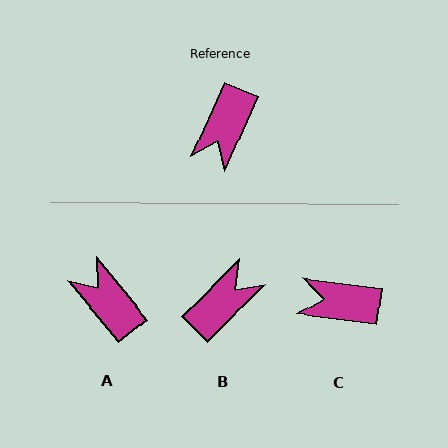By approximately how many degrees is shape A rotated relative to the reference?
Approximately 116 degrees clockwise.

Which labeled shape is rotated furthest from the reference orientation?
B, about 159 degrees away.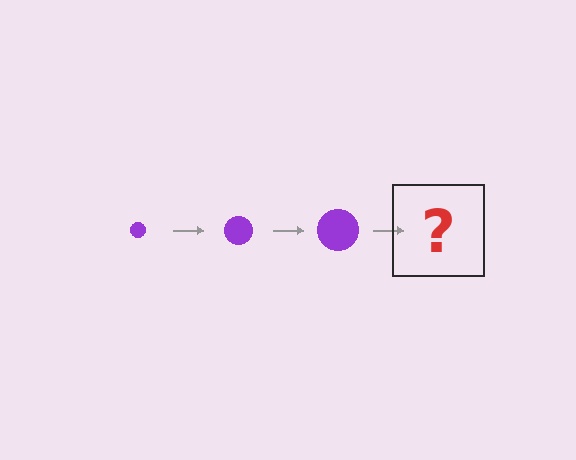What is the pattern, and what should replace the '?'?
The pattern is that the circle gets progressively larger each step. The '?' should be a purple circle, larger than the previous one.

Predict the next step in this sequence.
The next step is a purple circle, larger than the previous one.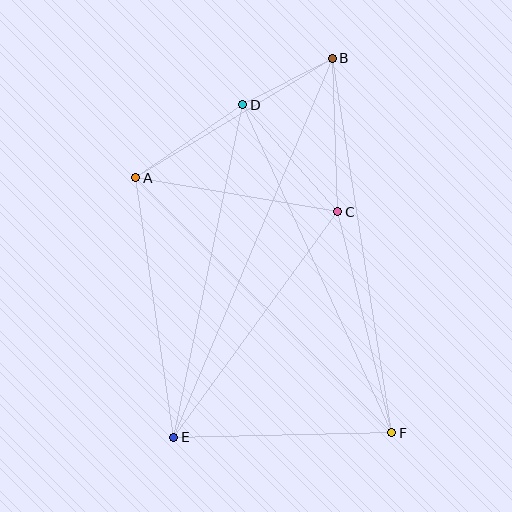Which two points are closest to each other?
Points B and D are closest to each other.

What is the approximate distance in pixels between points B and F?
The distance between B and F is approximately 379 pixels.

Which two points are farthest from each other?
Points B and E are farthest from each other.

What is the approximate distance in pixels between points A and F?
The distance between A and F is approximately 361 pixels.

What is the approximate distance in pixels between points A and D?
The distance between A and D is approximately 130 pixels.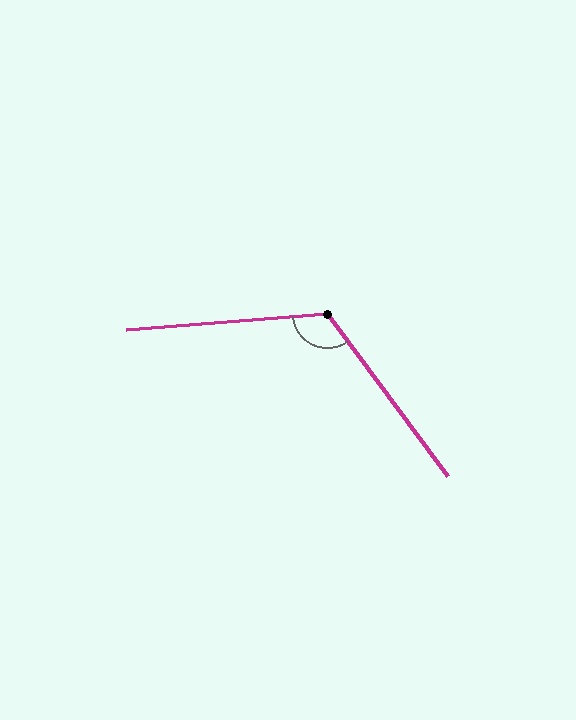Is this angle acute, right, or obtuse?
It is obtuse.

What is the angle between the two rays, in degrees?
Approximately 122 degrees.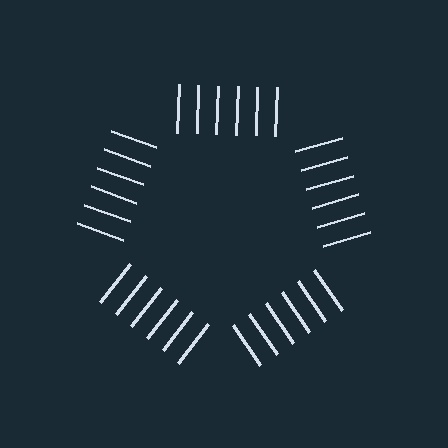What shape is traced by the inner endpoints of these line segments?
An illusory pentagon — the line segments terminate on its edges but no continuous stroke is drawn.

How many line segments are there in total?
30 — 6 along each of the 5 edges.